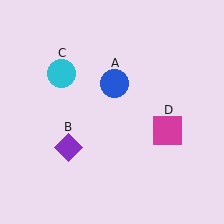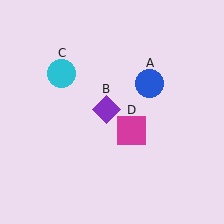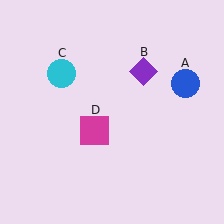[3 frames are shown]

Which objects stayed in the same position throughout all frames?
Cyan circle (object C) remained stationary.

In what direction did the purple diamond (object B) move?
The purple diamond (object B) moved up and to the right.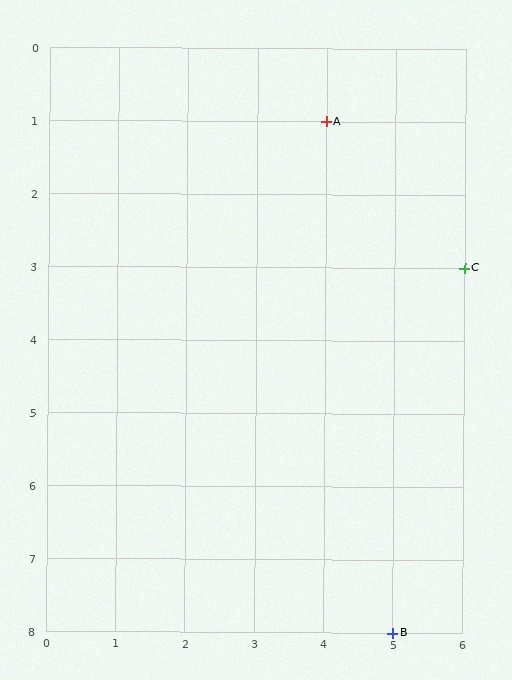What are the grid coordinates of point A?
Point A is at grid coordinates (4, 1).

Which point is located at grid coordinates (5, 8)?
Point B is at (5, 8).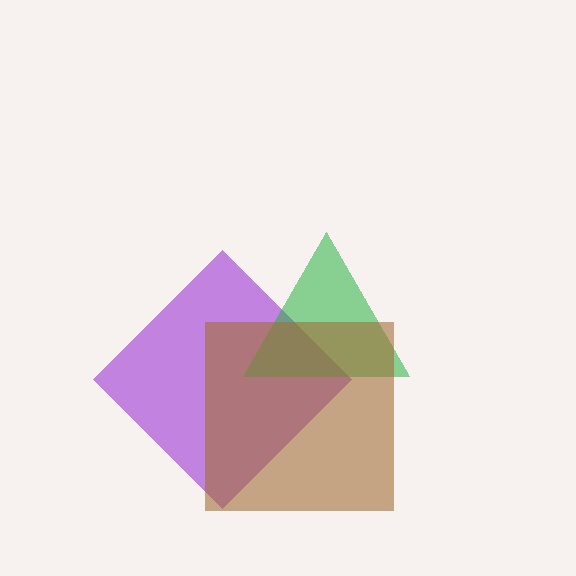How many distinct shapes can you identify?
There are 3 distinct shapes: a purple diamond, a green triangle, a brown square.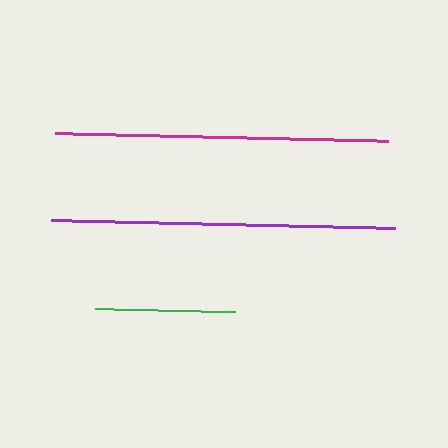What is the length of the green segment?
The green segment is approximately 140 pixels long.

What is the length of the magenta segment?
The magenta segment is approximately 333 pixels long.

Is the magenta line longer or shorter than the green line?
The magenta line is longer than the green line.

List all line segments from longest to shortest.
From longest to shortest: purple, magenta, green.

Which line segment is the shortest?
The green line is the shortest at approximately 140 pixels.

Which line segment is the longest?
The purple line is the longest at approximately 344 pixels.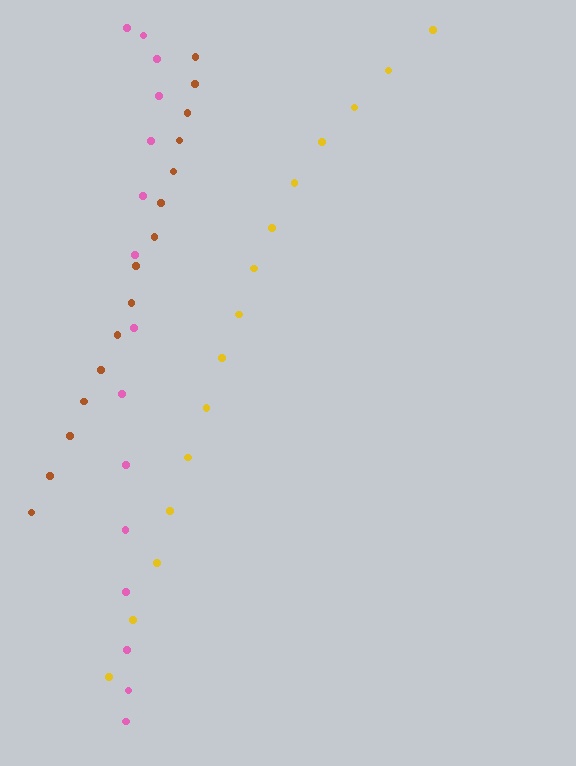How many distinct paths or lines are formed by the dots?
There are 3 distinct paths.